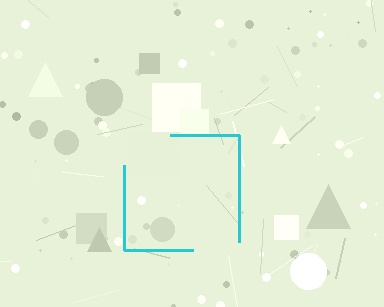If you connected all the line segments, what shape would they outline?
They would outline a square.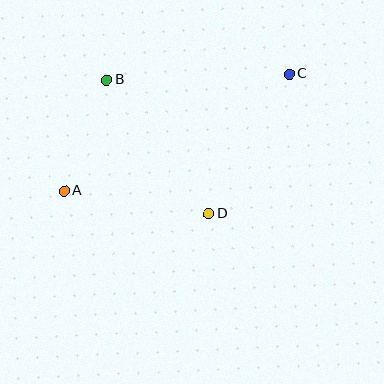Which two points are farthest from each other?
Points A and C are farthest from each other.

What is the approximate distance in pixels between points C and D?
The distance between C and D is approximately 161 pixels.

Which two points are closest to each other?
Points A and B are closest to each other.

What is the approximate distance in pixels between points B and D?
The distance between B and D is approximately 168 pixels.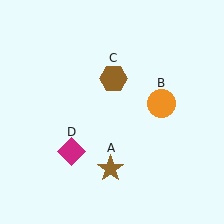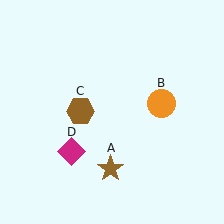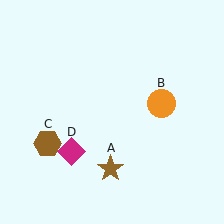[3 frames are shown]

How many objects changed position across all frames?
1 object changed position: brown hexagon (object C).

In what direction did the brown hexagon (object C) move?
The brown hexagon (object C) moved down and to the left.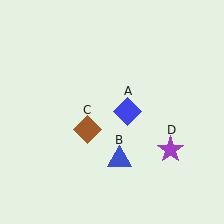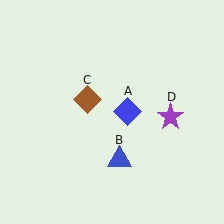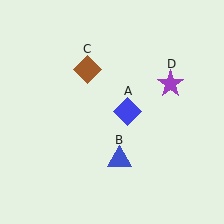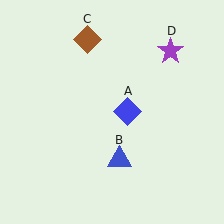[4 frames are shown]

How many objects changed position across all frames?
2 objects changed position: brown diamond (object C), purple star (object D).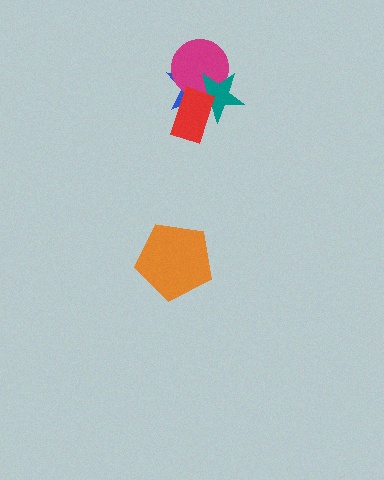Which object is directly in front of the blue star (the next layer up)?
The magenta circle is directly in front of the blue star.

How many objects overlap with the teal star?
3 objects overlap with the teal star.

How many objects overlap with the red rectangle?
2 objects overlap with the red rectangle.